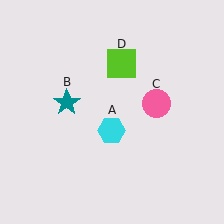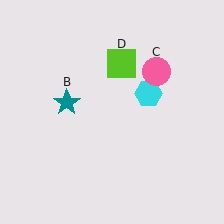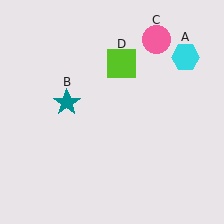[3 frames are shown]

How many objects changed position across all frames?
2 objects changed position: cyan hexagon (object A), pink circle (object C).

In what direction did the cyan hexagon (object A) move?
The cyan hexagon (object A) moved up and to the right.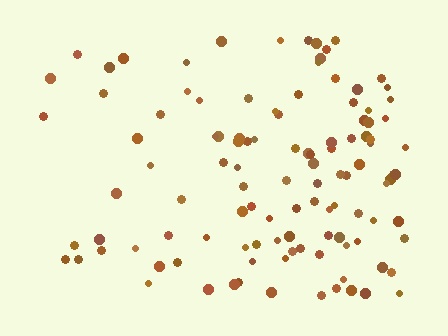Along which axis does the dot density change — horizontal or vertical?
Horizontal.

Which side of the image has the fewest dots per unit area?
The left.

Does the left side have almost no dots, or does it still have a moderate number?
Still a moderate number, just noticeably fewer than the right.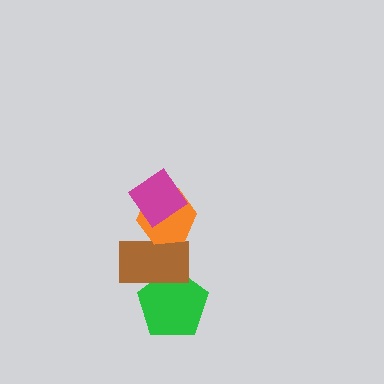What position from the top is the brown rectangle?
The brown rectangle is 3rd from the top.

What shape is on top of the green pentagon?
The brown rectangle is on top of the green pentagon.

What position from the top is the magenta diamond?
The magenta diamond is 1st from the top.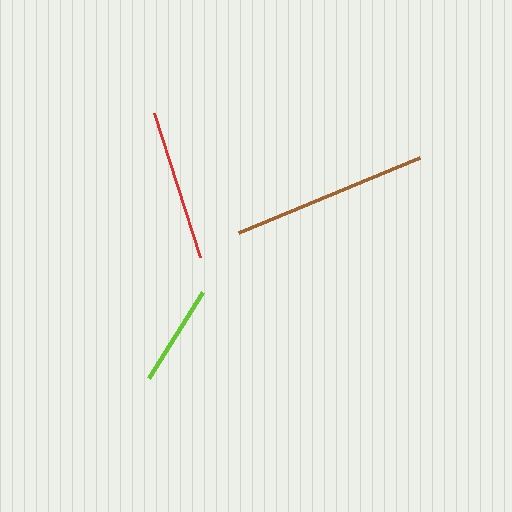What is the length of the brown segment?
The brown segment is approximately 197 pixels long.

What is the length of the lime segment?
The lime segment is approximately 101 pixels long.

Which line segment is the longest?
The brown line is the longest at approximately 197 pixels.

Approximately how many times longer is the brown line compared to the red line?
The brown line is approximately 1.3 times the length of the red line.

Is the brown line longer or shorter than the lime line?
The brown line is longer than the lime line.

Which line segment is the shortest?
The lime line is the shortest at approximately 101 pixels.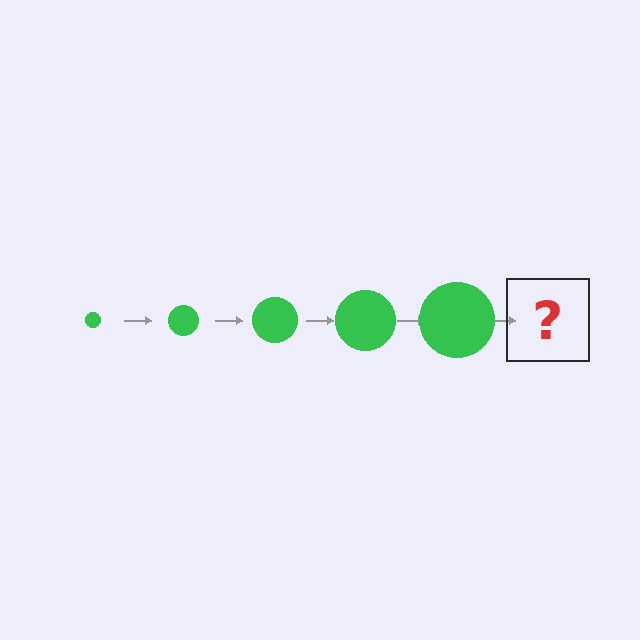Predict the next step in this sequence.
The next step is a green circle, larger than the previous one.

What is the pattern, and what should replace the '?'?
The pattern is that the circle gets progressively larger each step. The '?' should be a green circle, larger than the previous one.